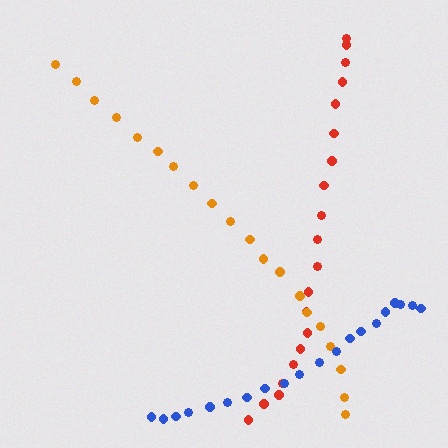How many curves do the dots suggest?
There are 3 distinct paths.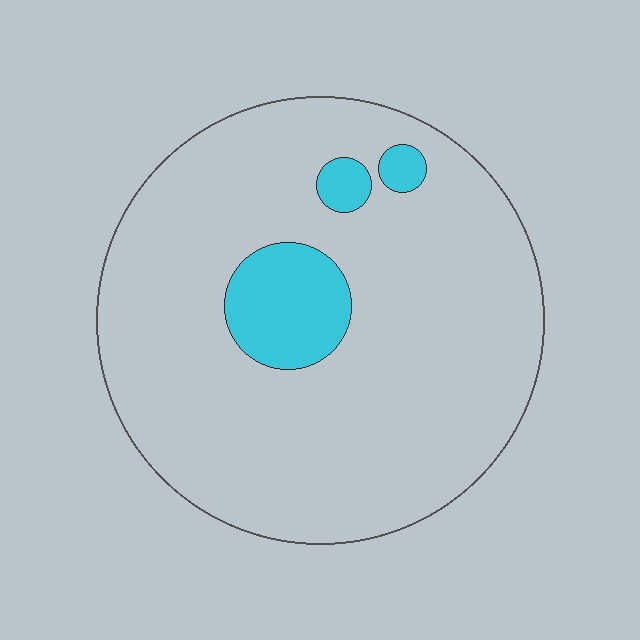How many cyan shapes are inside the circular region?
3.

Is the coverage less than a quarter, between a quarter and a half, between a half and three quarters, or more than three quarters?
Less than a quarter.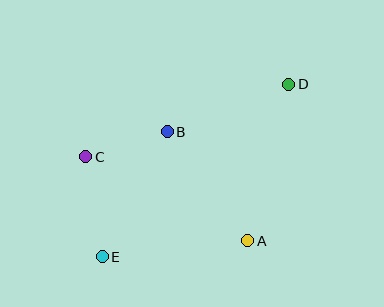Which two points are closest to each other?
Points B and C are closest to each other.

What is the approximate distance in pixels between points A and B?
The distance between A and B is approximately 135 pixels.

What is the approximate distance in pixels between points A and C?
The distance between A and C is approximately 183 pixels.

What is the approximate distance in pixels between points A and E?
The distance between A and E is approximately 147 pixels.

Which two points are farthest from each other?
Points D and E are farthest from each other.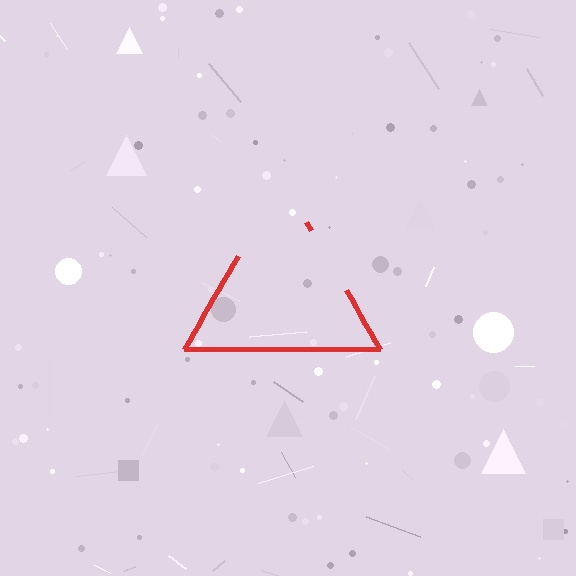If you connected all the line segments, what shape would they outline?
They would outline a triangle.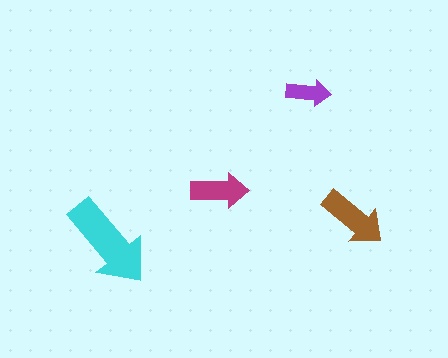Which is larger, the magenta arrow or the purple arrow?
The magenta one.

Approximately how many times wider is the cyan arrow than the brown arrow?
About 1.5 times wider.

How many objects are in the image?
There are 4 objects in the image.